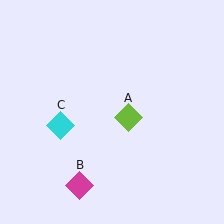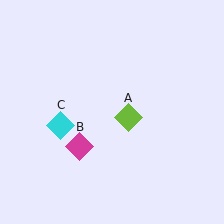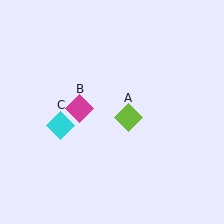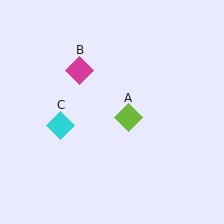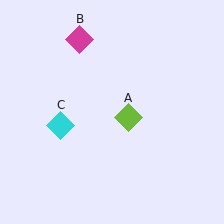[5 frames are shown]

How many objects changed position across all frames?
1 object changed position: magenta diamond (object B).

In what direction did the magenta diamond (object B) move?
The magenta diamond (object B) moved up.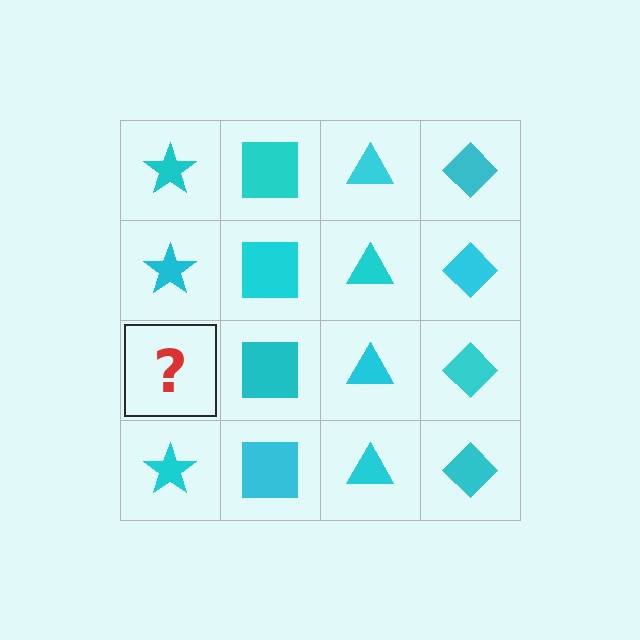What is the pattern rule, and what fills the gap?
The rule is that each column has a consistent shape. The gap should be filled with a cyan star.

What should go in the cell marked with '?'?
The missing cell should contain a cyan star.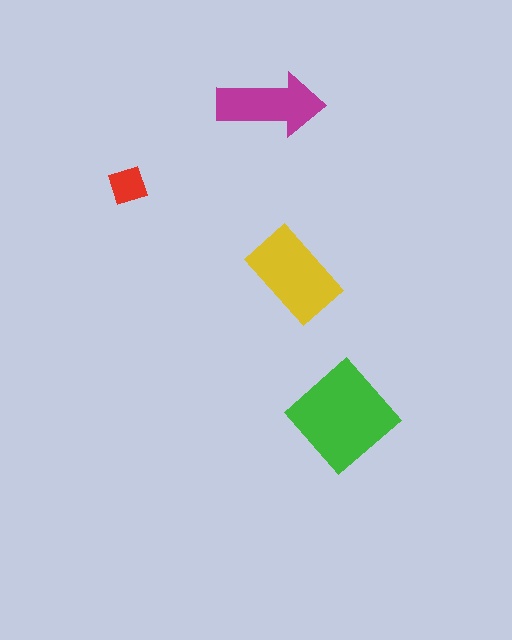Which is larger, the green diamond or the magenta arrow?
The green diamond.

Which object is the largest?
The green diamond.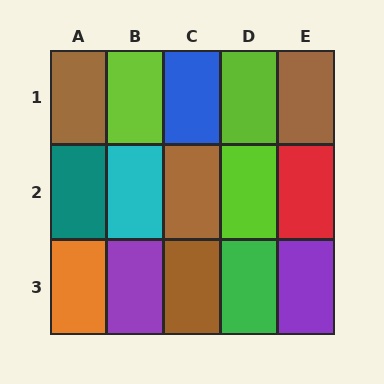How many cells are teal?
1 cell is teal.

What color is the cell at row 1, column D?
Lime.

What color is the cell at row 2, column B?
Cyan.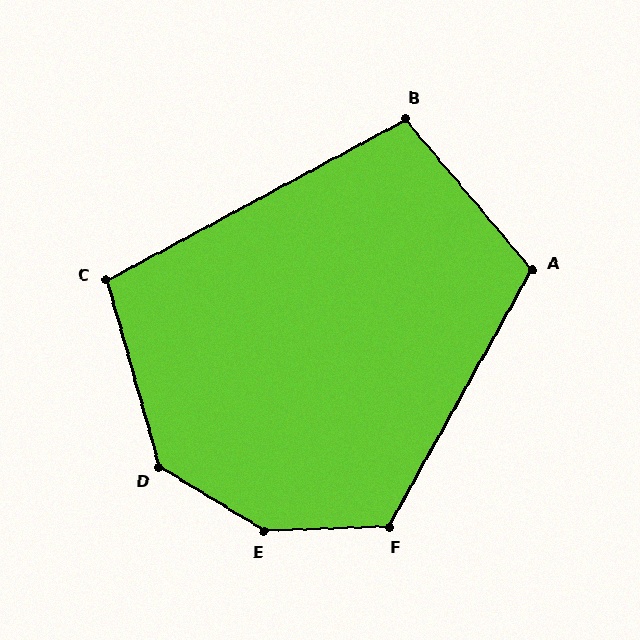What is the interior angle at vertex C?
Approximately 102 degrees (obtuse).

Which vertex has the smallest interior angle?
B, at approximately 102 degrees.